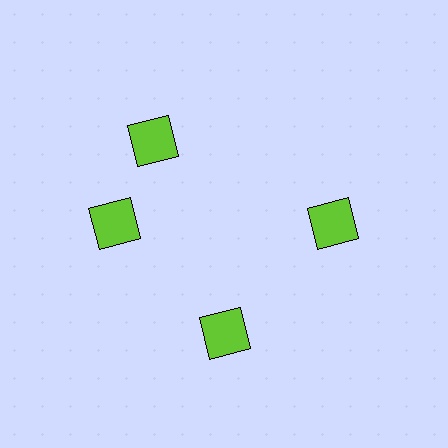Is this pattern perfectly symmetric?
No. The 4 lime squares are arranged in a ring, but one element near the 12 o'clock position is rotated out of alignment along the ring, breaking the 4-fold rotational symmetry.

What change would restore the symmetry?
The symmetry would be restored by rotating it back into even spacing with its neighbors so that all 4 squares sit at equal angles and equal distance from the center.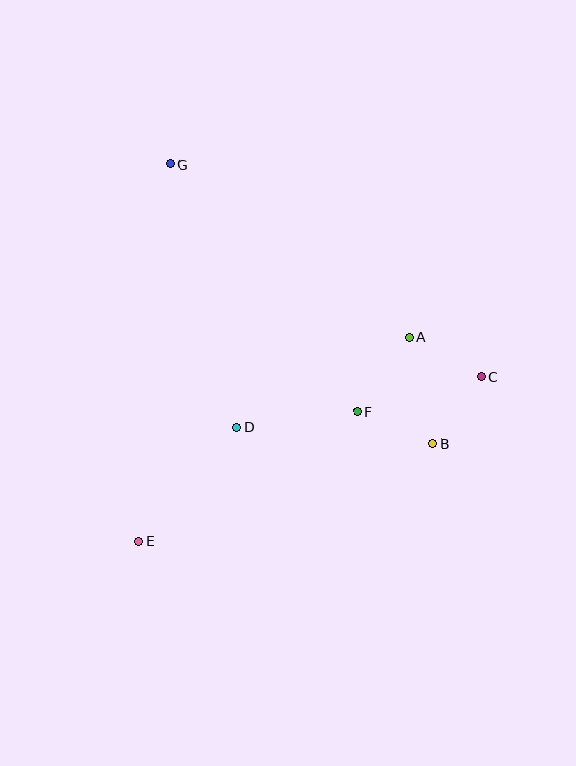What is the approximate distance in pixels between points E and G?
The distance between E and G is approximately 378 pixels.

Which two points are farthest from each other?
Points B and G are farthest from each other.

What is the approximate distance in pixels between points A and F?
The distance between A and F is approximately 91 pixels.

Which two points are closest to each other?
Points B and F are closest to each other.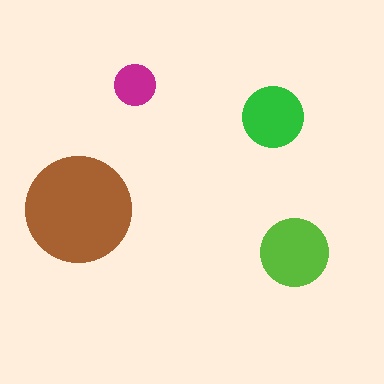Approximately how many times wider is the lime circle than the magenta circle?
About 1.5 times wider.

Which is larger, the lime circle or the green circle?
The lime one.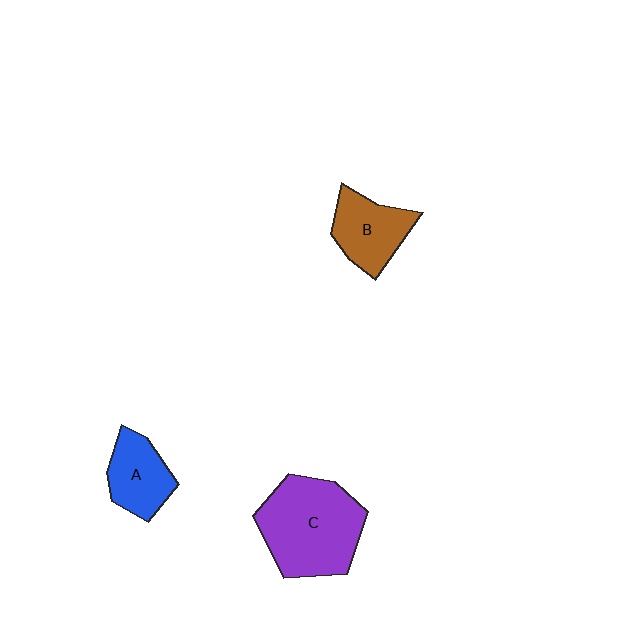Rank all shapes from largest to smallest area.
From largest to smallest: C (purple), B (brown), A (blue).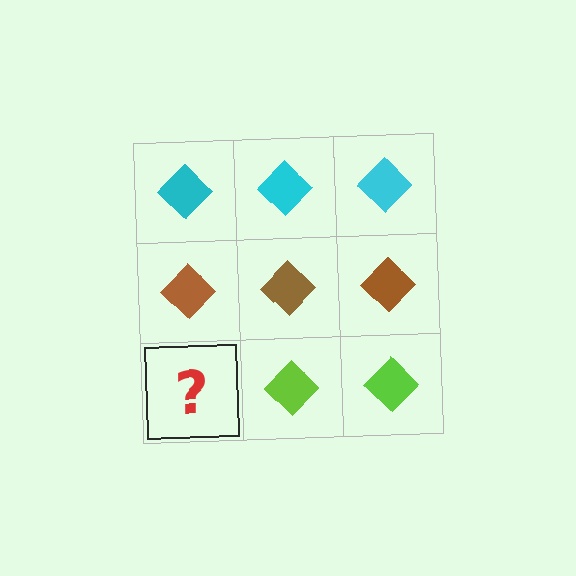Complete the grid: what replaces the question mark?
The question mark should be replaced with a lime diamond.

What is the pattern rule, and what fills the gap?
The rule is that each row has a consistent color. The gap should be filled with a lime diamond.